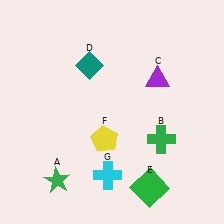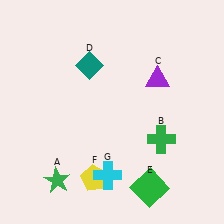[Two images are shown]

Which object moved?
The yellow pentagon (F) moved down.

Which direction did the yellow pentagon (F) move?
The yellow pentagon (F) moved down.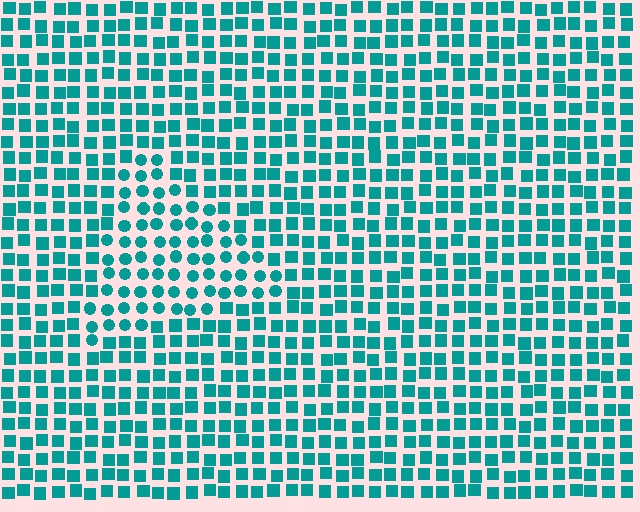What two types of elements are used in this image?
The image uses circles inside the triangle region and squares outside it.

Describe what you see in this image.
The image is filled with small teal elements arranged in a uniform grid. A triangle-shaped region contains circles, while the surrounding area contains squares. The boundary is defined purely by the change in element shape.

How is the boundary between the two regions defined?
The boundary is defined by a change in element shape: circles inside vs. squares outside. All elements share the same color and spacing.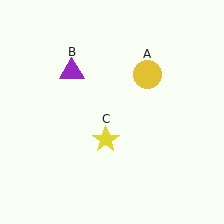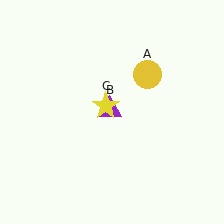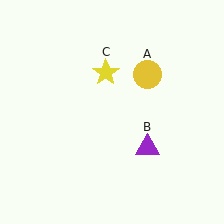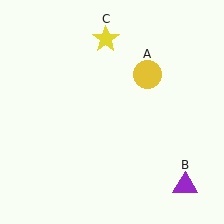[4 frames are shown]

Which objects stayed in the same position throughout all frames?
Yellow circle (object A) remained stationary.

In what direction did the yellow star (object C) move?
The yellow star (object C) moved up.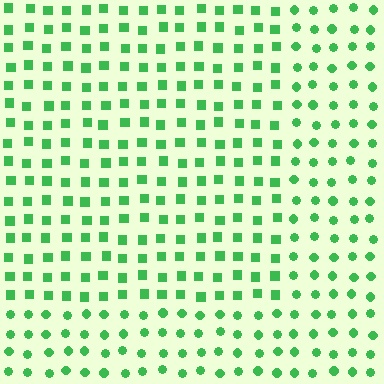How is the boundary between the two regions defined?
The boundary is defined by a change in element shape: squares inside vs. circles outside. All elements share the same color and spacing.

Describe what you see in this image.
The image is filled with small green elements arranged in a uniform grid. A rectangle-shaped region contains squares, while the surrounding area contains circles. The boundary is defined purely by the change in element shape.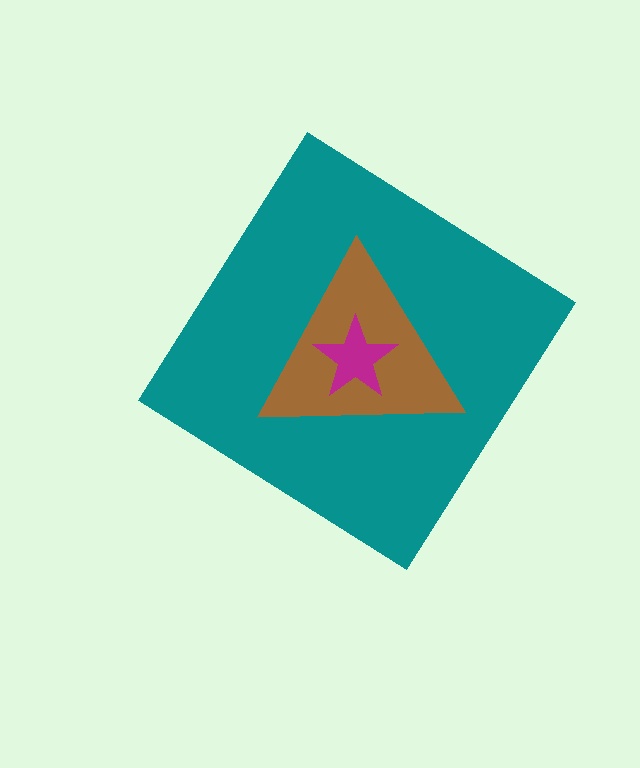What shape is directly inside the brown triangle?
The magenta star.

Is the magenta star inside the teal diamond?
Yes.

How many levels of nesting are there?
3.